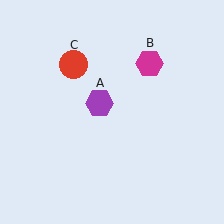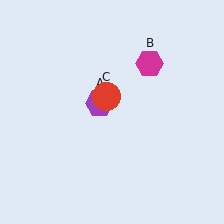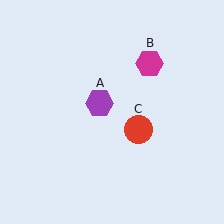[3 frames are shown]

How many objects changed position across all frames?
1 object changed position: red circle (object C).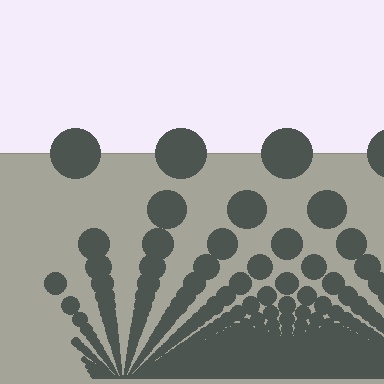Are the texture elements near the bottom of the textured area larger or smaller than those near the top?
Smaller. The gradient is inverted — elements near the bottom are smaller and denser.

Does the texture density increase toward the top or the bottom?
Density increases toward the bottom.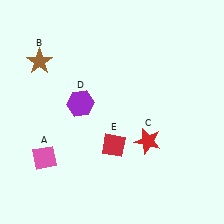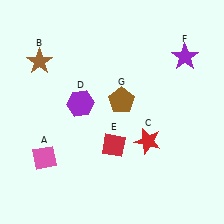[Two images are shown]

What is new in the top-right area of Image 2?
A brown pentagon (G) was added in the top-right area of Image 2.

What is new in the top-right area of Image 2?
A purple star (F) was added in the top-right area of Image 2.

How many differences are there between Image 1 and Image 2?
There are 2 differences between the two images.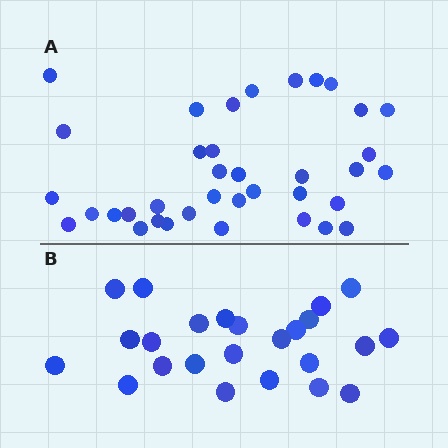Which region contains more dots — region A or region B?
Region A (the top region) has more dots.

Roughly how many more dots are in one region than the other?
Region A has approximately 15 more dots than region B.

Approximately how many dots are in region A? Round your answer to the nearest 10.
About 40 dots. (The exact count is 37, which rounds to 40.)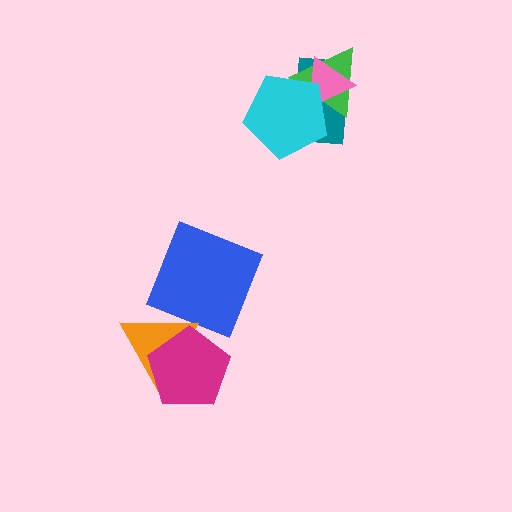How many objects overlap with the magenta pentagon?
1 object overlaps with the magenta pentagon.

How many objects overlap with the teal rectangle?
3 objects overlap with the teal rectangle.